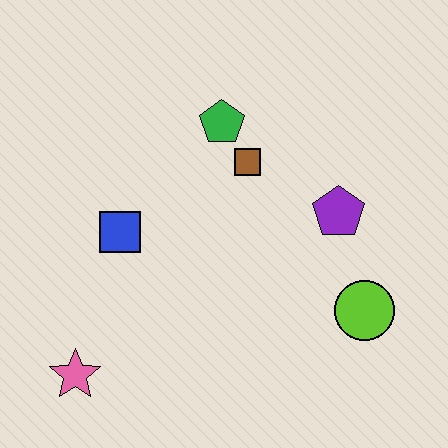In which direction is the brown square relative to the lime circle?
The brown square is above the lime circle.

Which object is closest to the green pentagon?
The brown square is closest to the green pentagon.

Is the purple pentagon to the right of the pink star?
Yes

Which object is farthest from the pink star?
The purple pentagon is farthest from the pink star.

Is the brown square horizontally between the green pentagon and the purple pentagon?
Yes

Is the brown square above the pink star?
Yes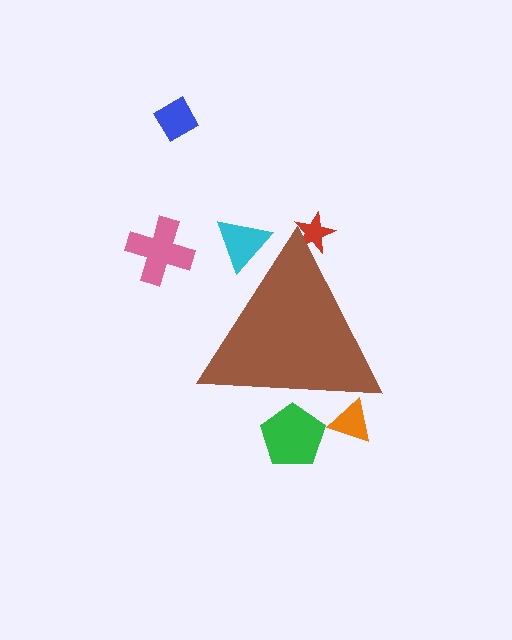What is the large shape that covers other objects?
A brown triangle.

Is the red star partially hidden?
Yes, the red star is partially hidden behind the brown triangle.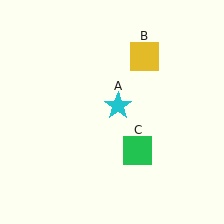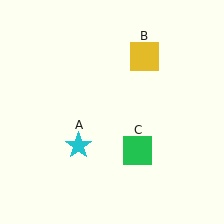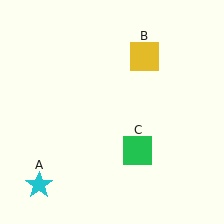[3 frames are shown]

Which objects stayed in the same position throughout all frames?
Yellow square (object B) and green square (object C) remained stationary.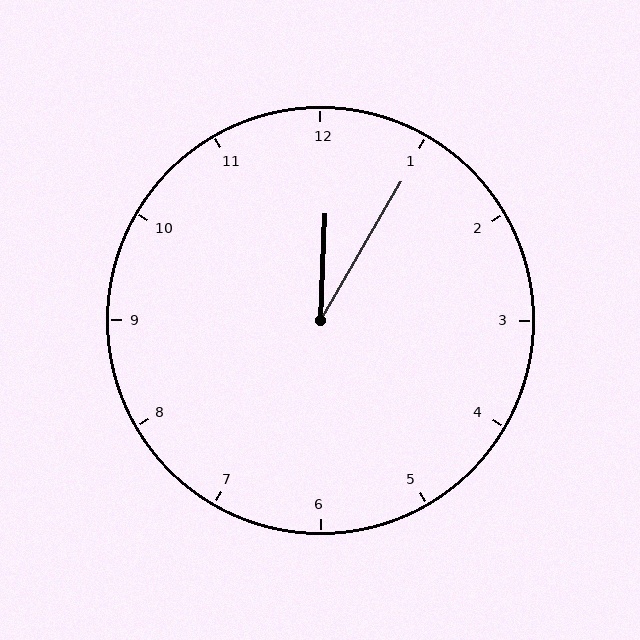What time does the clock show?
12:05.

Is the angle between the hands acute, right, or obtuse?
It is acute.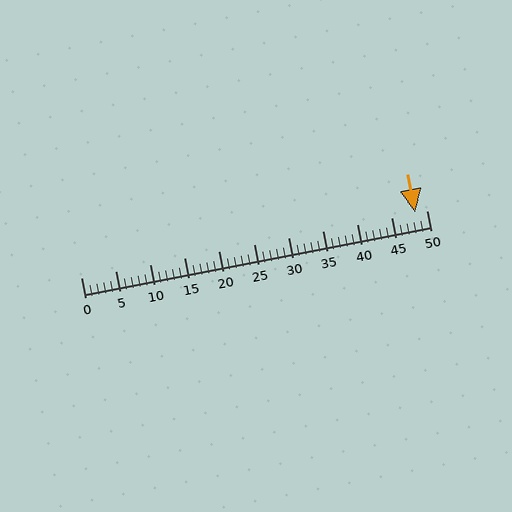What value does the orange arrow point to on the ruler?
The orange arrow points to approximately 48.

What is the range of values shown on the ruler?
The ruler shows values from 0 to 50.